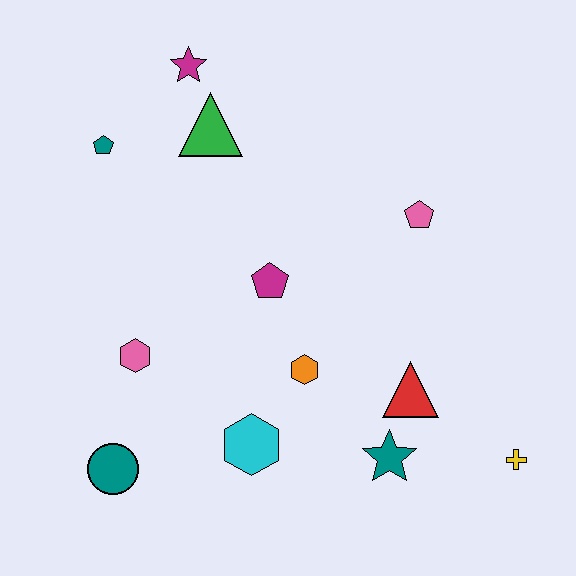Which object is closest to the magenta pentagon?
The orange hexagon is closest to the magenta pentagon.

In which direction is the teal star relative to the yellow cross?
The teal star is to the left of the yellow cross.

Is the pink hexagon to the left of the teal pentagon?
No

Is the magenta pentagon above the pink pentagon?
No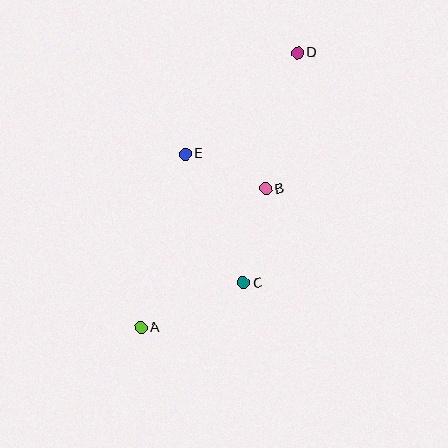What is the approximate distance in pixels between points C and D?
The distance between C and D is approximately 237 pixels.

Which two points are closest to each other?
Points B and E are closest to each other.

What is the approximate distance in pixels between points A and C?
The distance between A and C is approximately 112 pixels.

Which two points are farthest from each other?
Points A and D are farthest from each other.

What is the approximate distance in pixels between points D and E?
The distance between D and E is approximately 151 pixels.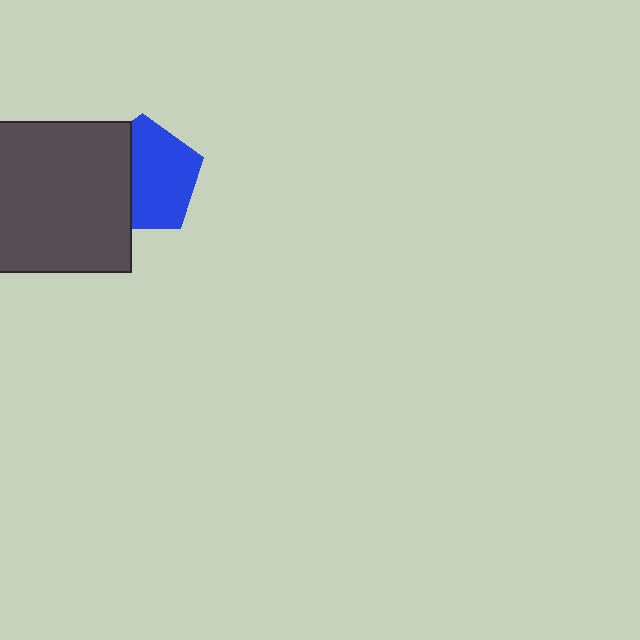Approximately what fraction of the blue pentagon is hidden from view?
Roughly 37% of the blue pentagon is hidden behind the dark gray square.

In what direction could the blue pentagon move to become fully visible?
The blue pentagon could move right. That would shift it out from behind the dark gray square entirely.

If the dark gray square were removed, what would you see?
You would see the complete blue pentagon.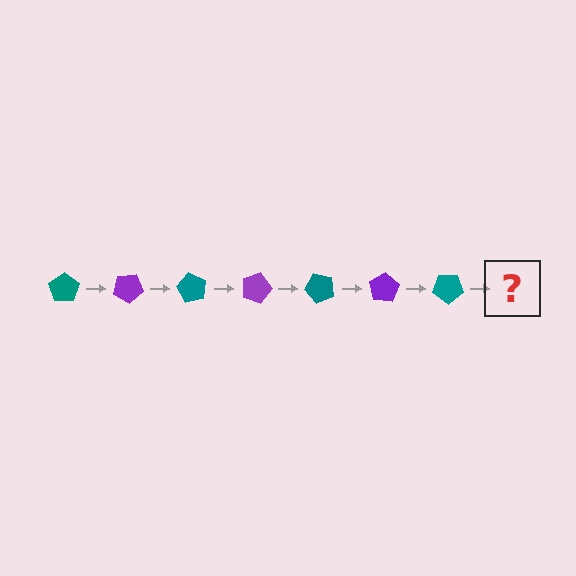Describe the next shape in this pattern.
It should be a purple pentagon, rotated 210 degrees from the start.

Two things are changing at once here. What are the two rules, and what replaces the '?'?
The two rules are that it rotates 30 degrees each step and the color cycles through teal and purple. The '?' should be a purple pentagon, rotated 210 degrees from the start.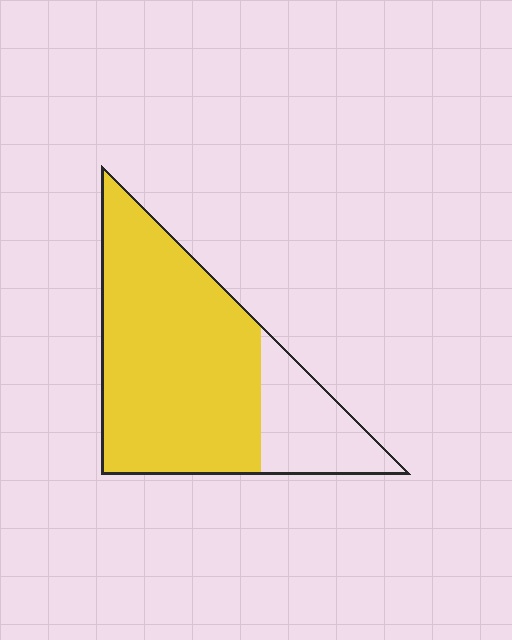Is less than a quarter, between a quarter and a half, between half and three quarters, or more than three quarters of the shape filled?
More than three quarters.